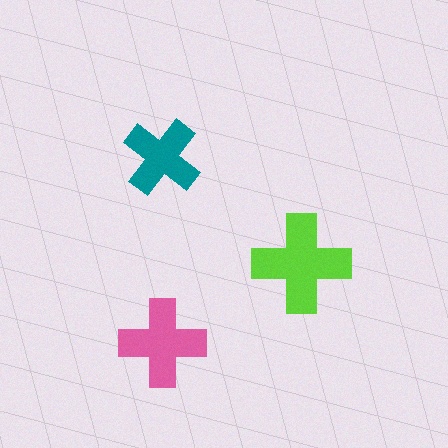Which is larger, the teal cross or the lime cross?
The lime one.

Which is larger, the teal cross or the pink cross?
The pink one.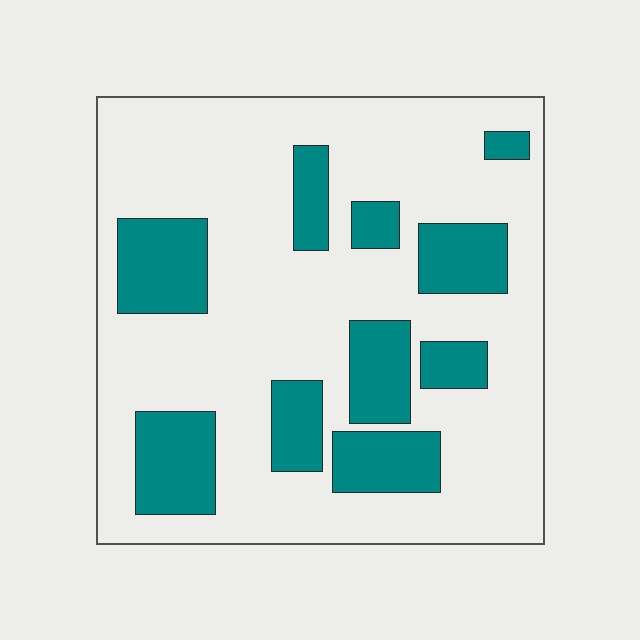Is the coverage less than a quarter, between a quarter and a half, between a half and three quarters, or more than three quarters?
Between a quarter and a half.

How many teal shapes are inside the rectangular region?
10.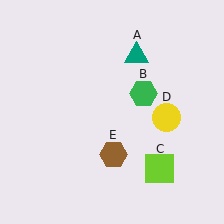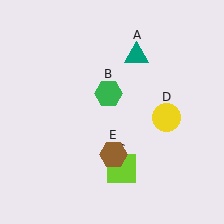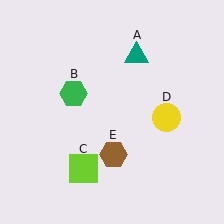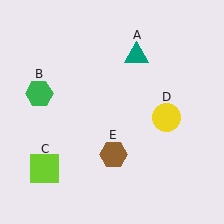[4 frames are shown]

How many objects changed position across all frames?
2 objects changed position: green hexagon (object B), lime square (object C).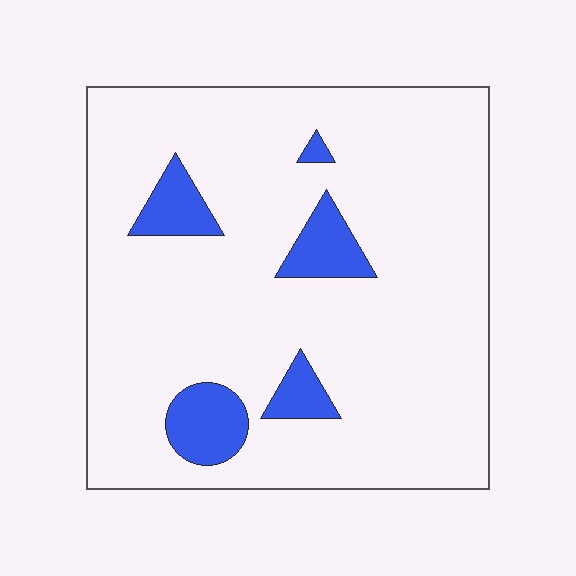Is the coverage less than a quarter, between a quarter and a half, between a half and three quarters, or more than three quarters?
Less than a quarter.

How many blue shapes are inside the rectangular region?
5.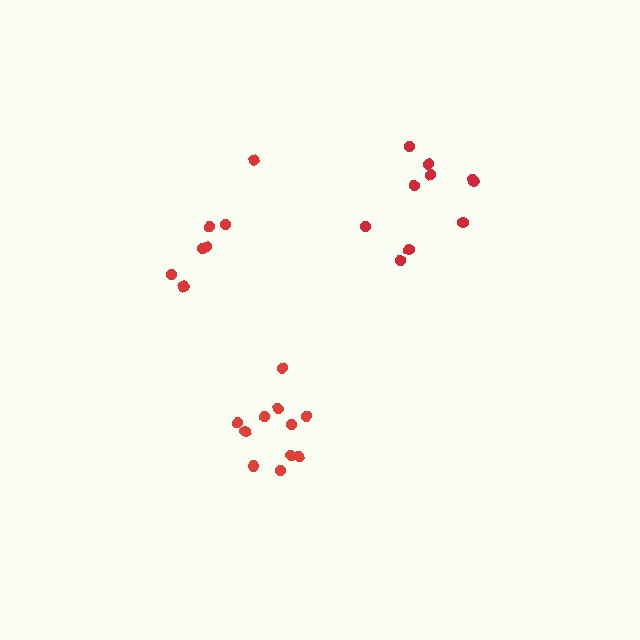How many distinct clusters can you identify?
There are 3 distinct clusters.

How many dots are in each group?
Group 1: 7 dots, Group 2: 10 dots, Group 3: 11 dots (28 total).